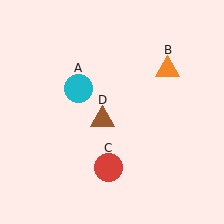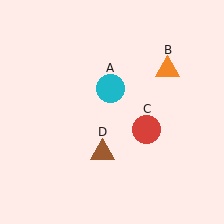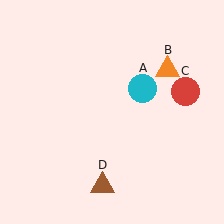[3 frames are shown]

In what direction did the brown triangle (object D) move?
The brown triangle (object D) moved down.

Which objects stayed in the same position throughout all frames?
Orange triangle (object B) remained stationary.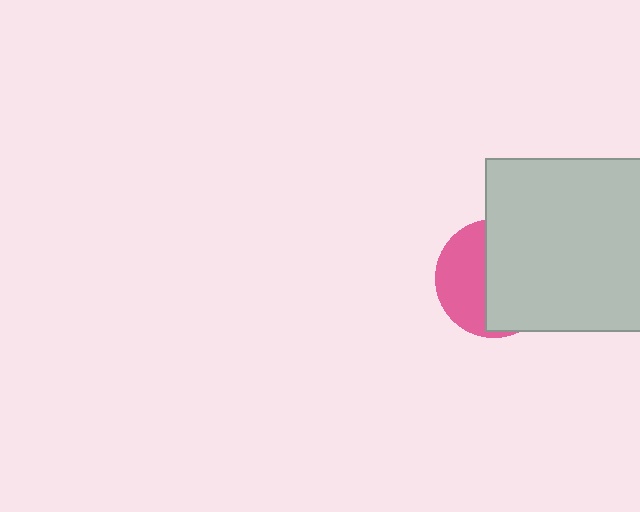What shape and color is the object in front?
The object in front is a light gray square.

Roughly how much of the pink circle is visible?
A small part of it is visible (roughly 42%).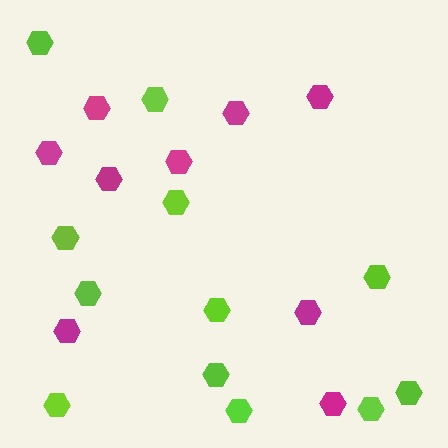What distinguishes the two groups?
There are 2 groups: one group of lime hexagons (12) and one group of magenta hexagons (9).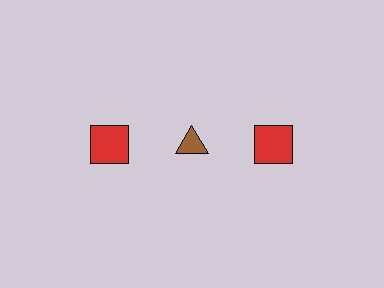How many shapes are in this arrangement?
There are 3 shapes arranged in a grid pattern.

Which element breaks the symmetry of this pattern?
The brown triangle in the top row, second from left column breaks the symmetry. All other shapes are red squares.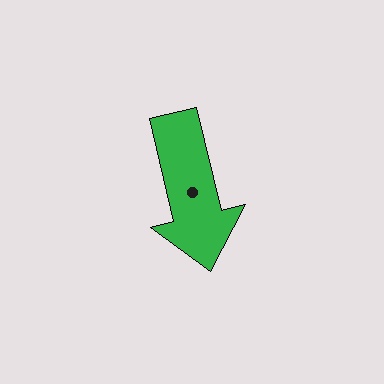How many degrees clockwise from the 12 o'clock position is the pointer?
Approximately 167 degrees.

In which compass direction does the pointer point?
South.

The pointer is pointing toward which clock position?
Roughly 6 o'clock.